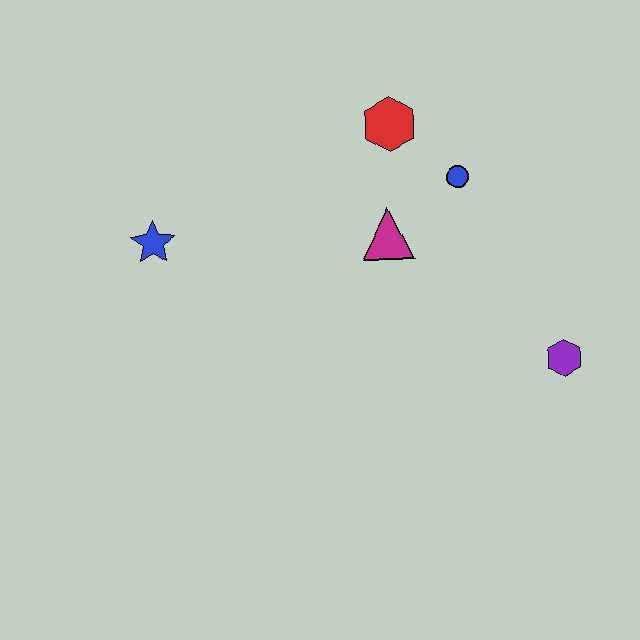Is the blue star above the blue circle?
No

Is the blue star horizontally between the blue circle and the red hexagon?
No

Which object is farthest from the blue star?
The purple hexagon is farthest from the blue star.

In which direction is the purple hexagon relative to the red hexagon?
The purple hexagon is below the red hexagon.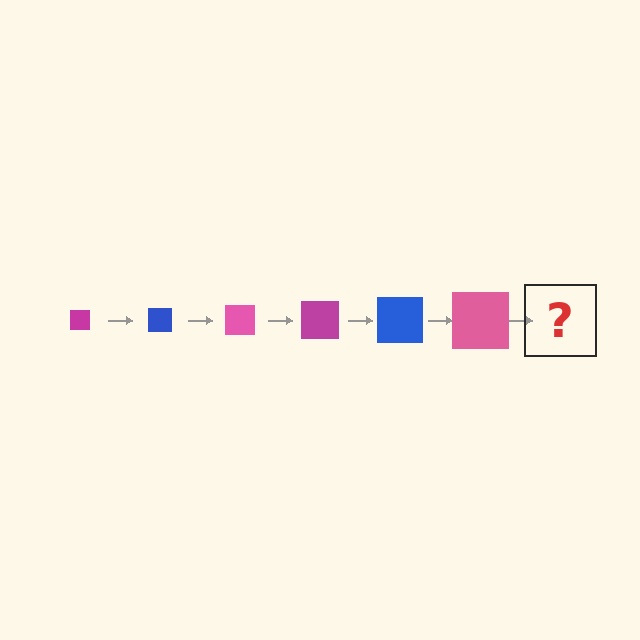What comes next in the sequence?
The next element should be a magenta square, larger than the previous one.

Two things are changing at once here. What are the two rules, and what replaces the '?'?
The two rules are that the square grows larger each step and the color cycles through magenta, blue, and pink. The '?' should be a magenta square, larger than the previous one.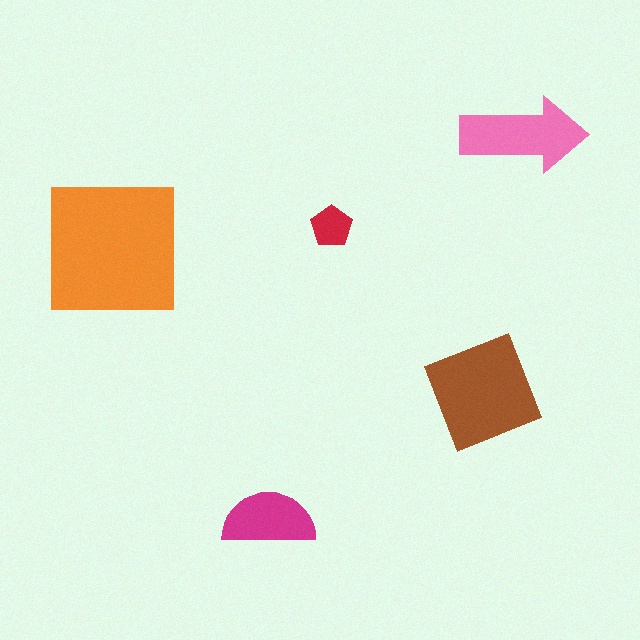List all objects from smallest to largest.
The red pentagon, the magenta semicircle, the pink arrow, the brown diamond, the orange square.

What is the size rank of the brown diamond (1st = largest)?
2nd.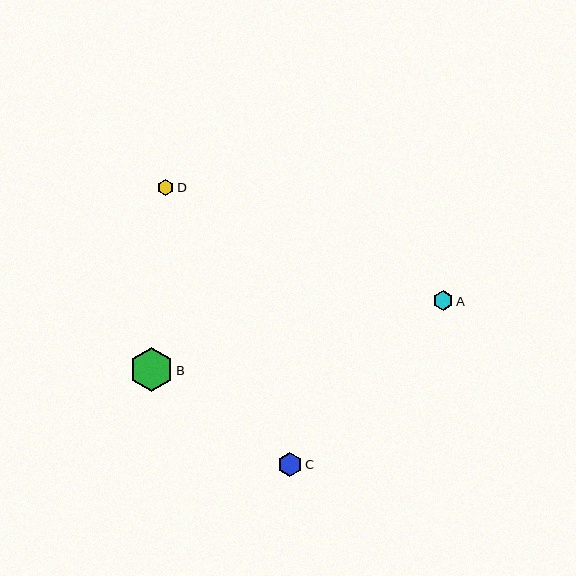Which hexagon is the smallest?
Hexagon D is the smallest with a size of approximately 16 pixels.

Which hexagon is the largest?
Hexagon B is the largest with a size of approximately 44 pixels.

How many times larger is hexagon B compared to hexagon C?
Hexagon B is approximately 1.8 times the size of hexagon C.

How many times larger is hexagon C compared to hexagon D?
Hexagon C is approximately 1.6 times the size of hexagon D.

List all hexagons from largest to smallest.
From largest to smallest: B, C, A, D.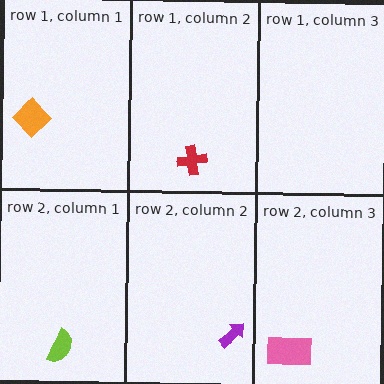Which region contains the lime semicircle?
The row 2, column 1 region.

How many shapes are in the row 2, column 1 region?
1.